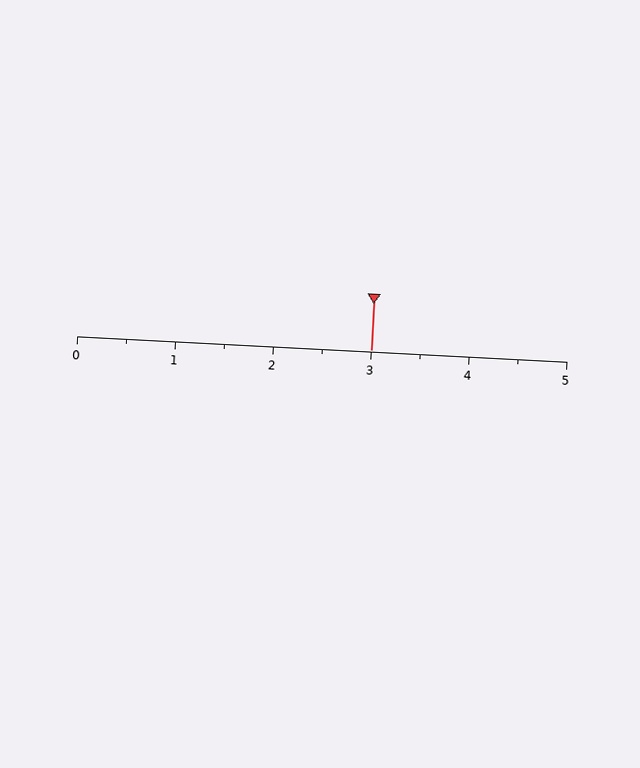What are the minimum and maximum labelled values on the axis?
The axis runs from 0 to 5.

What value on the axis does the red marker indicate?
The marker indicates approximately 3.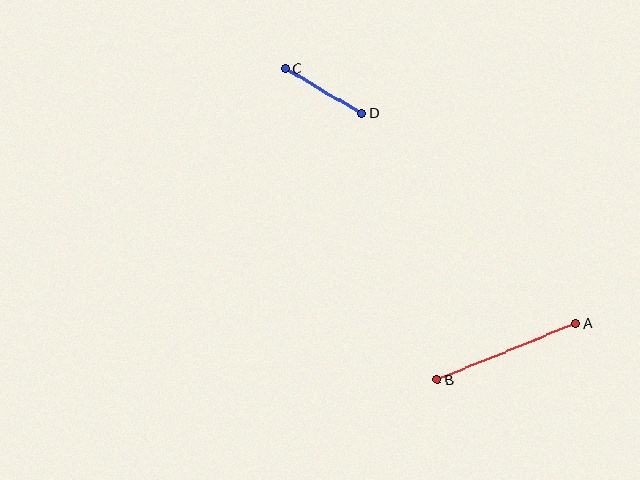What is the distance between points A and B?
The distance is approximately 149 pixels.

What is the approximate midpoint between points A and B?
The midpoint is at approximately (506, 352) pixels.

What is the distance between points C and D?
The distance is approximately 89 pixels.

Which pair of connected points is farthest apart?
Points A and B are farthest apart.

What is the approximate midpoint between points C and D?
The midpoint is at approximately (323, 91) pixels.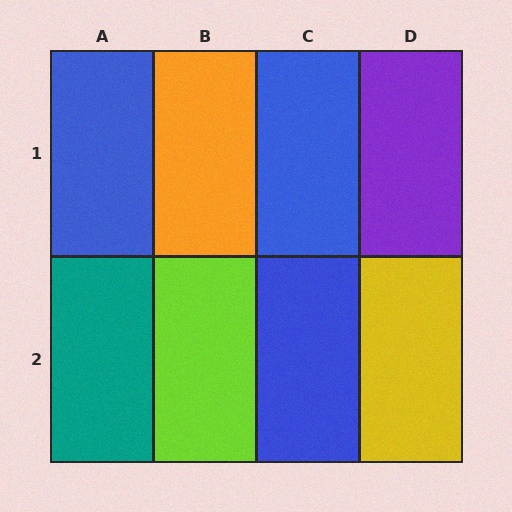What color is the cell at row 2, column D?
Yellow.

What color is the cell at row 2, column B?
Lime.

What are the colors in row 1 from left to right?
Blue, orange, blue, purple.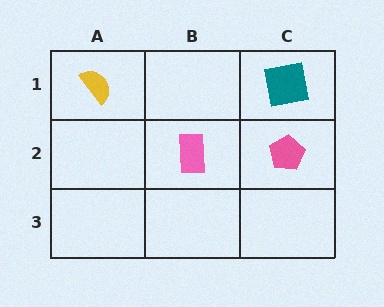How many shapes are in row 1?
2 shapes.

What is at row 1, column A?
A yellow semicircle.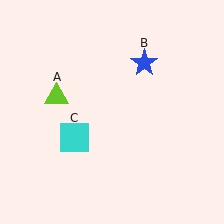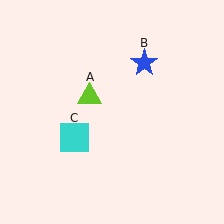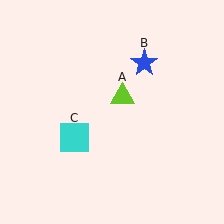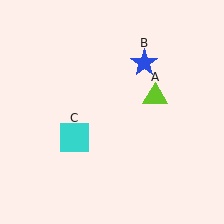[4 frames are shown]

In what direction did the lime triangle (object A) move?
The lime triangle (object A) moved right.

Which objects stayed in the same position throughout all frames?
Blue star (object B) and cyan square (object C) remained stationary.